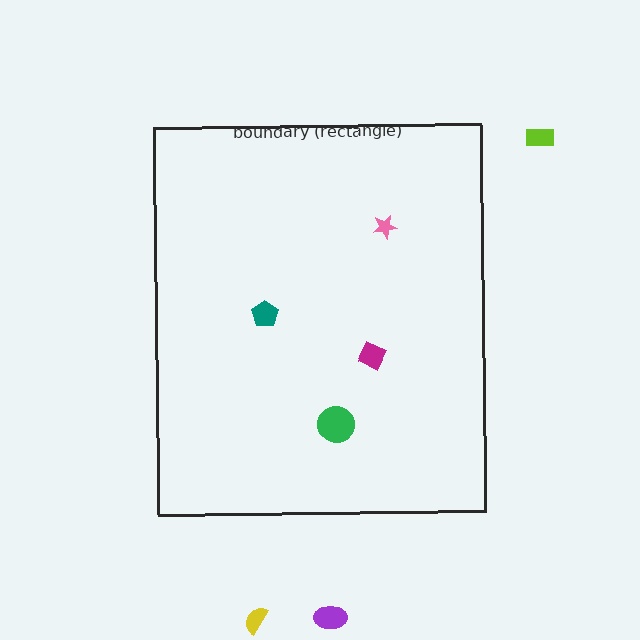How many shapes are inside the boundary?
4 inside, 3 outside.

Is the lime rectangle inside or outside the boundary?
Outside.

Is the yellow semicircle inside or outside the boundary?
Outside.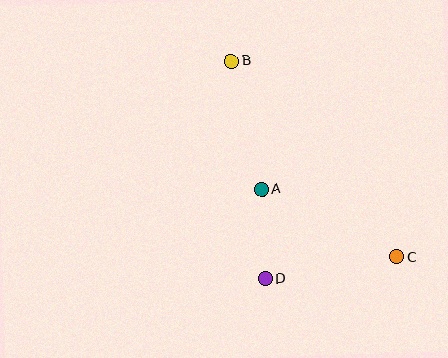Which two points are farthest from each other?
Points B and C are farthest from each other.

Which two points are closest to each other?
Points A and D are closest to each other.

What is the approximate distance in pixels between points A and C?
The distance between A and C is approximately 152 pixels.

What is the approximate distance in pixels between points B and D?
The distance between B and D is approximately 221 pixels.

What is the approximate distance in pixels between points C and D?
The distance between C and D is approximately 134 pixels.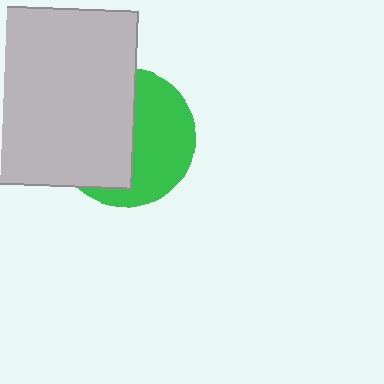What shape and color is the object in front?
The object in front is a light gray rectangle.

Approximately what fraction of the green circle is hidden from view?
Roughly 52% of the green circle is hidden behind the light gray rectangle.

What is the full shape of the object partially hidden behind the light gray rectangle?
The partially hidden object is a green circle.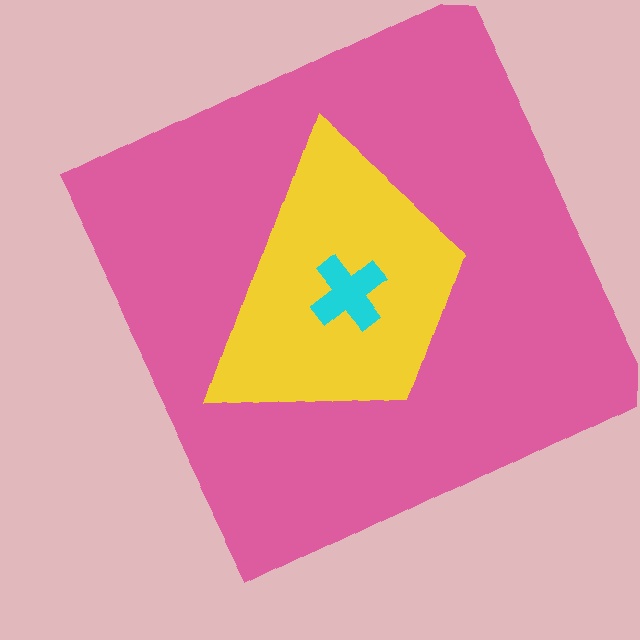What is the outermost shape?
The pink square.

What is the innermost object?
The cyan cross.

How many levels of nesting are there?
3.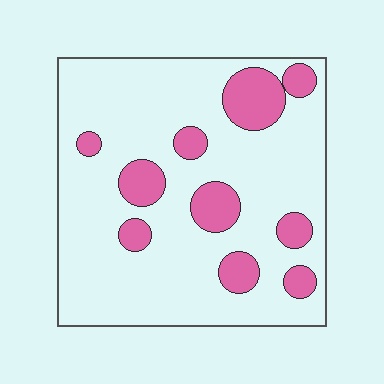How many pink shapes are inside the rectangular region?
10.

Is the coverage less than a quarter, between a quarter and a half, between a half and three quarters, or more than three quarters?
Less than a quarter.